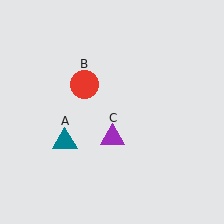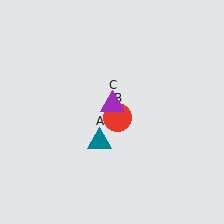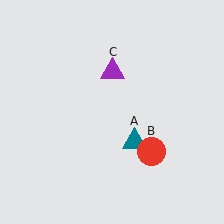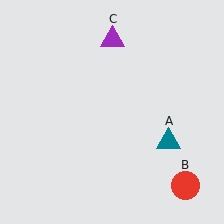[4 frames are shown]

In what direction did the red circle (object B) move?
The red circle (object B) moved down and to the right.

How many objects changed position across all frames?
3 objects changed position: teal triangle (object A), red circle (object B), purple triangle (object C).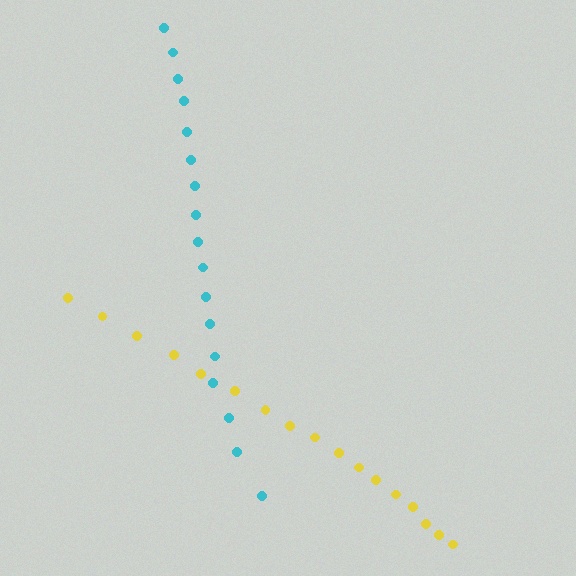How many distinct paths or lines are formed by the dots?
There are 2 distinct paths.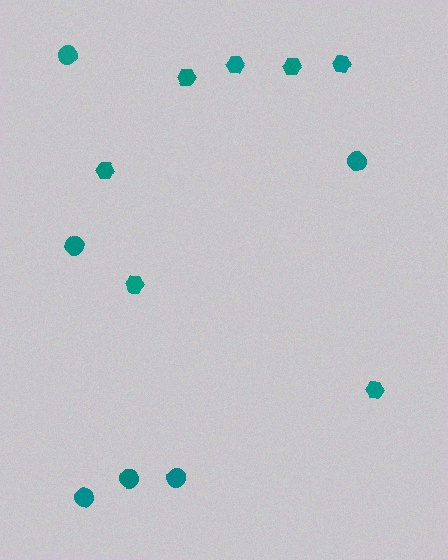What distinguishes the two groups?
There are 2 groups: one group of circles (6) and one group of hexagons (7).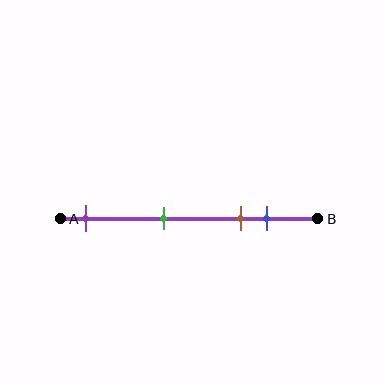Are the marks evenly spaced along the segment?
No, the marks are not evenly spaced.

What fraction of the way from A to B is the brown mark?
The brown mark is approximately 70% (0.7) of the way from A to B.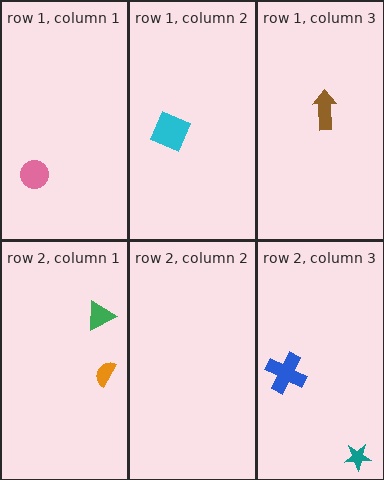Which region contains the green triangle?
The row 2, column 1 region.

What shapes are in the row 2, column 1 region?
The green triangle, the orange semicircle.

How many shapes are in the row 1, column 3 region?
1.